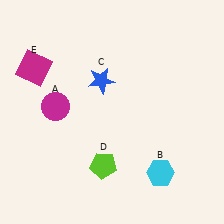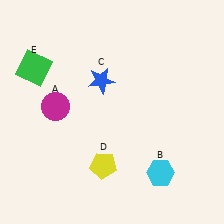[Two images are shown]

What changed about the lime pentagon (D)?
In Image 1, D is lime. In Image 2, it changed to yellow.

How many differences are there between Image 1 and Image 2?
There are 2 differences between the two images.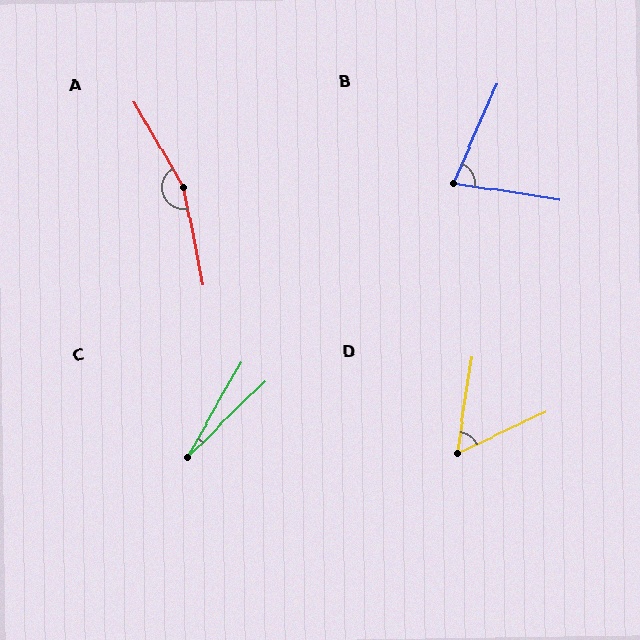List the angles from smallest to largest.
C (16°), D (57°), B (75°), A (161°).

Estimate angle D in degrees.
Approximately 57 degrees.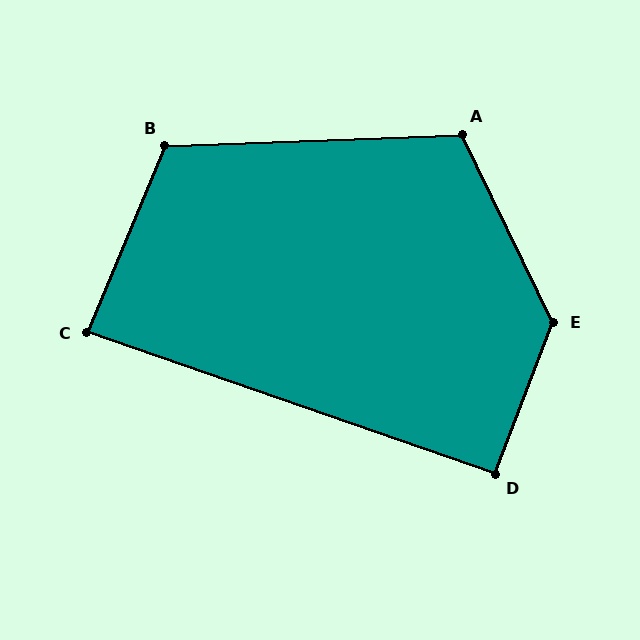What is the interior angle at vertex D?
Approximately 92 degrees (approximately right).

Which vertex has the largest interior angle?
E, at approximately 133 degrees.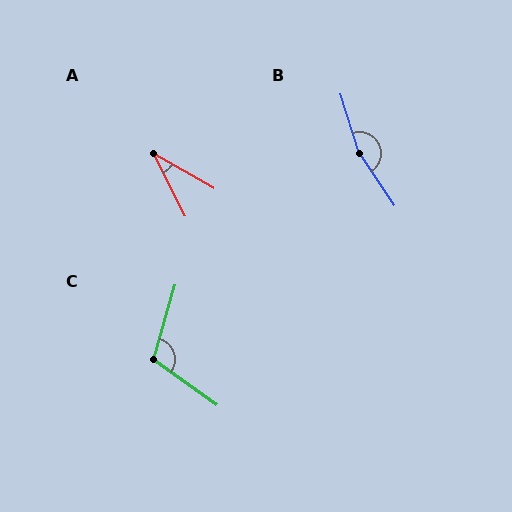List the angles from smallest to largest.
A (33°), C (109°), B (164°).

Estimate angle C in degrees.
Approximately 109 degrees.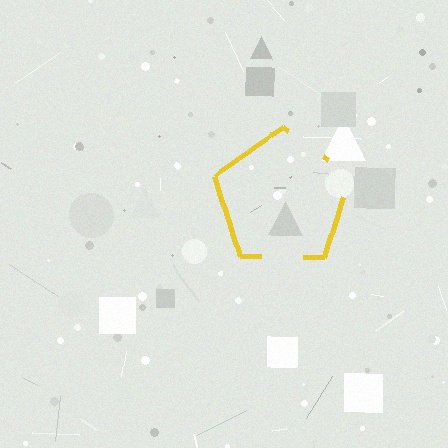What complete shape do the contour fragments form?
The contour fragments form a pentagon.